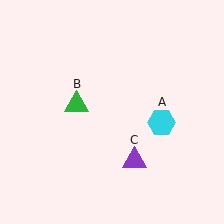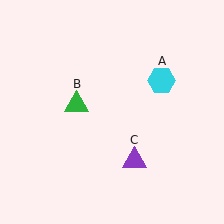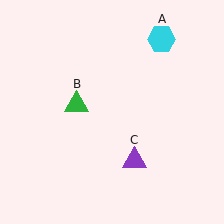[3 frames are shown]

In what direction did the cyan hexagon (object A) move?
The cyan hexagon (object A) moved up.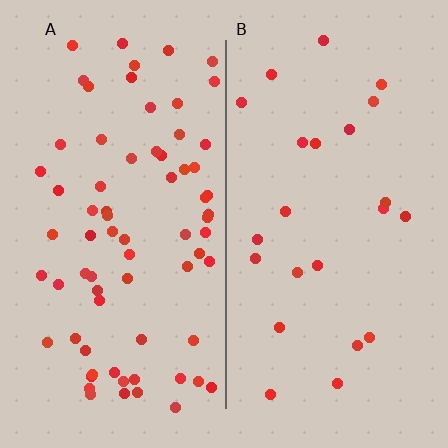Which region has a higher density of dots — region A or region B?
A (the left).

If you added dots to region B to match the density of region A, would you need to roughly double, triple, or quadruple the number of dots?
Approximately triple.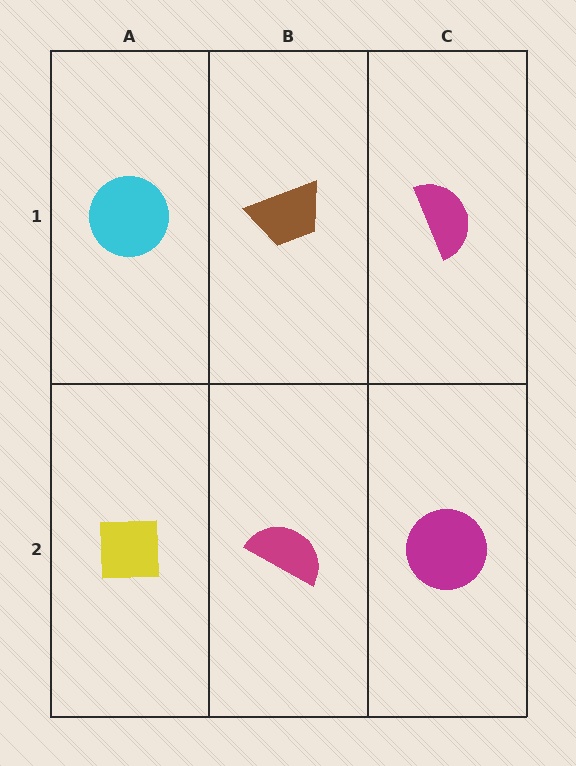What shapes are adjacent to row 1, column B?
A magenta semicircle (row 2, column B), a cyan circle (row 1, column A), a magenta semicircle (row 1, column C).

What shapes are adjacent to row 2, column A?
A cyan circle (row 1, column A), a magenta semicircle (row 2, column B).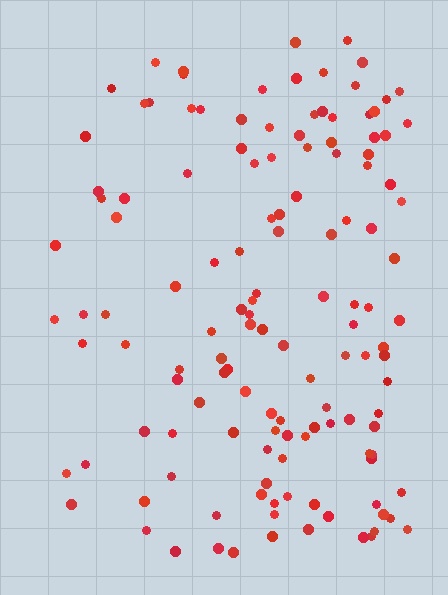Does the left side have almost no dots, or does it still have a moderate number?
Still a moderate number, just noticeably fewer than the right.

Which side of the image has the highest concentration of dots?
The right.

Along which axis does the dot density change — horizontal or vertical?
Horizontal.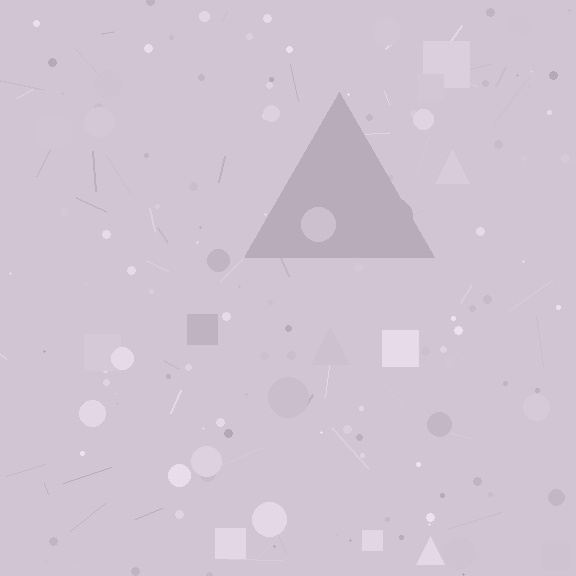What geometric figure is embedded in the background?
A triangle is embedded in the background.